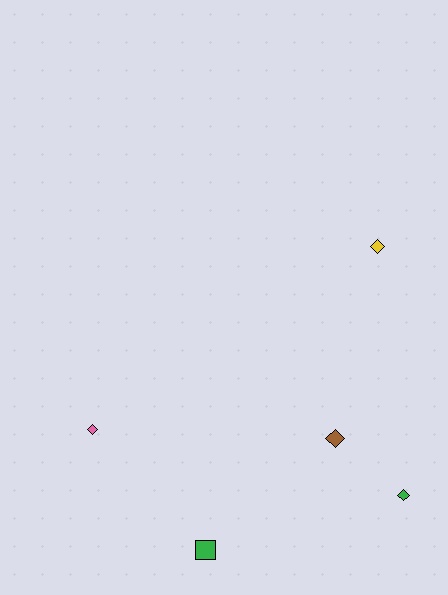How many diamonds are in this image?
There are 4 diamonds.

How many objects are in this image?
There are 5 objects.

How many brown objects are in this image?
There is 1 brown object.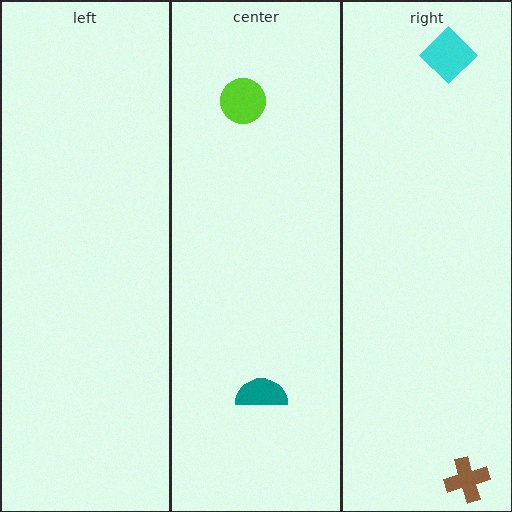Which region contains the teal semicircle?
The center region.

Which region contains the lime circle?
The center region.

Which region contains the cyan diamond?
The right region.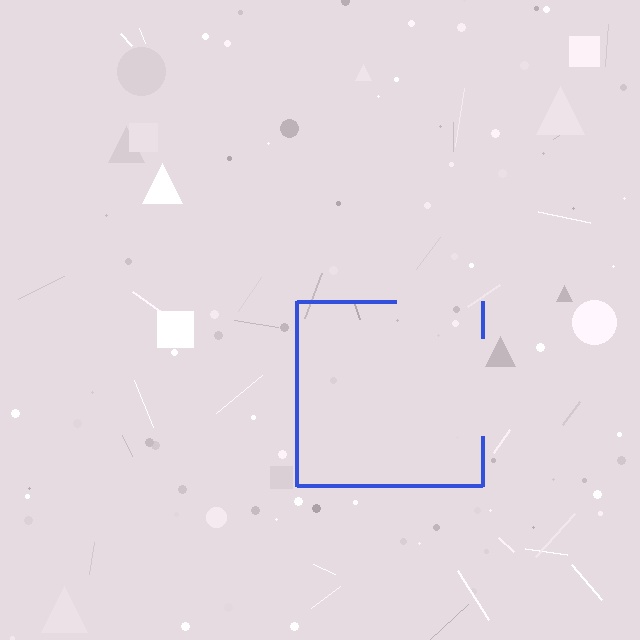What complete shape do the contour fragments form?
The contour fragments form a square.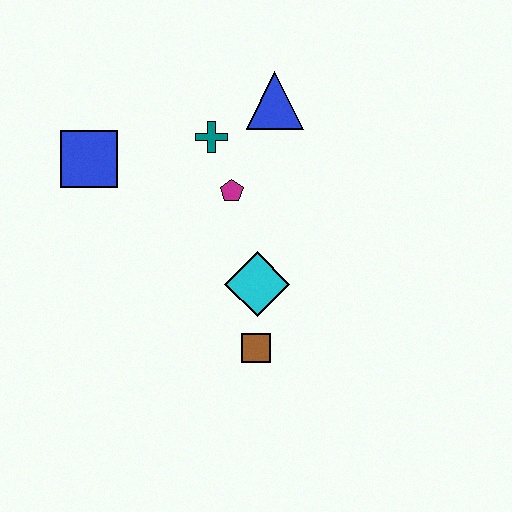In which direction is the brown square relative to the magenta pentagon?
The brown square is below the magenta pentagon.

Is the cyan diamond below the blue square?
Yes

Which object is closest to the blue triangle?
The teal cross is closest to the blue triangle.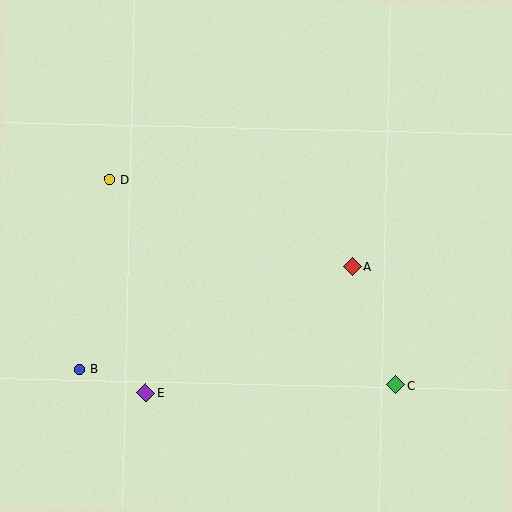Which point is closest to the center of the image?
Point A at (352, 266) is closest to the center.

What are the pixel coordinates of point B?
Point B is at (80, 369).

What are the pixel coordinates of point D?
Point D is at (109, 179).